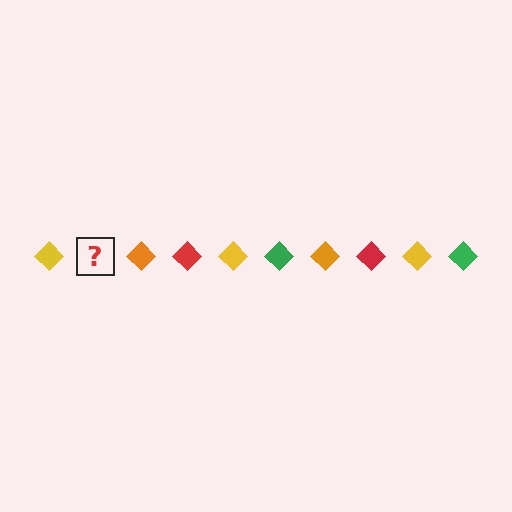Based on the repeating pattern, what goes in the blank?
The blank should be a green diamond.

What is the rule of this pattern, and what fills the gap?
The rule is that the pattern cycles through yellow, green, orange, red diamonds. The gap should be filled with a green diamond.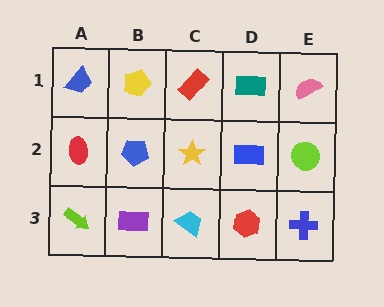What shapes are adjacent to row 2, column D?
A teal rectangle (row 1, column D), a red hexagon (row 3, column D), a yellow star (row 2, column C), a lime circle (row 2, column E).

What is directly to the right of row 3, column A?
A purple rectangle.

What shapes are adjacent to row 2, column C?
A red rectangle (row 1, column C), a cyan trapezoid (row 3, column C), a blue pentagon (row 2, column B), a blue rectangle (row 2, column D).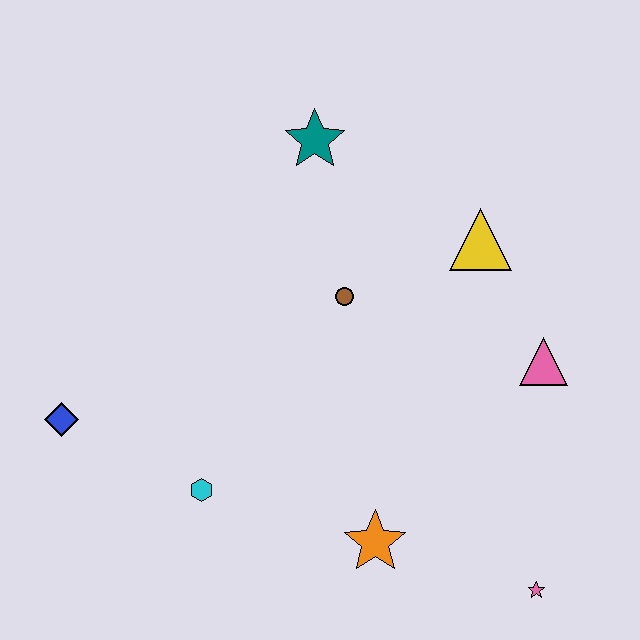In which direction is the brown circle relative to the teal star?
The brown circle is below the teal star.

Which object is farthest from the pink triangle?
The blue diamond is farthest from the pink triangle.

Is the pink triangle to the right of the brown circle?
Yes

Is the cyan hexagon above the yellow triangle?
No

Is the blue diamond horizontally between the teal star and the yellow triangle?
No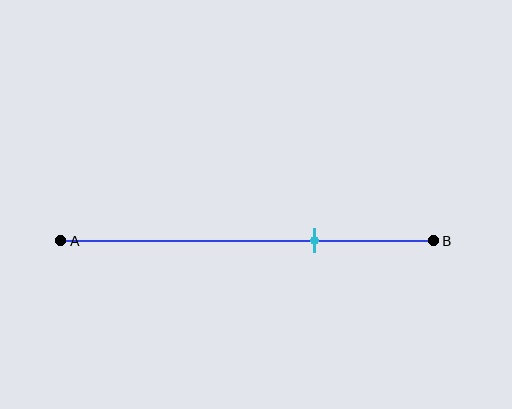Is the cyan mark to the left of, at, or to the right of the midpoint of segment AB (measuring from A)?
The cyan mark is to the right of the midpoint of segment AB.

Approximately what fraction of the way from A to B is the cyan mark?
The cyan mark is approximately 70% of the way from A to B.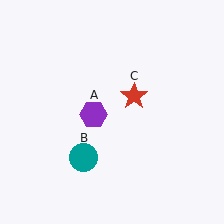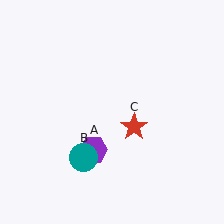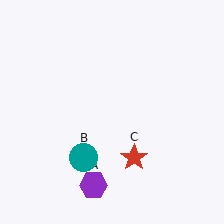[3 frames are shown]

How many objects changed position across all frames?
2 objects changed position: purple hexagon (object A), red star (object C).